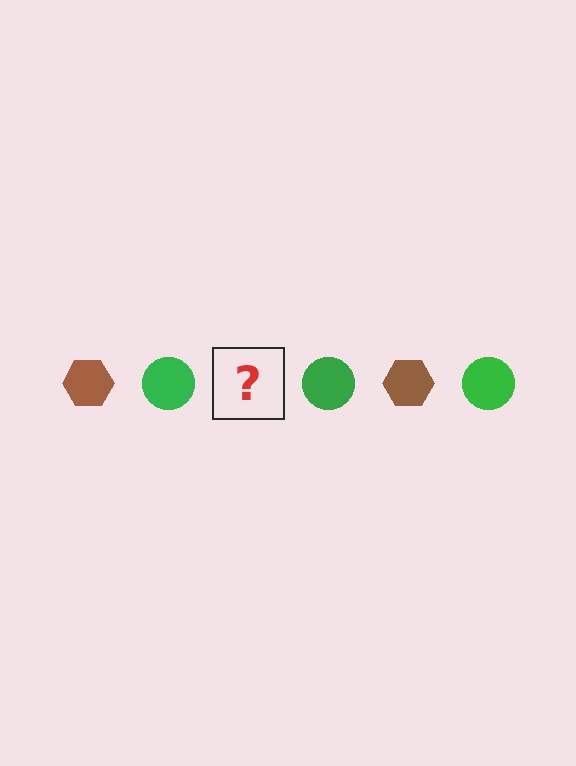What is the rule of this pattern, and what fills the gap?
The rule is that the pattern alternates between brown hexagon and green circle. The gap should be filled with a brown hexagon.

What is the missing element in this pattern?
The missing element is a brown hexagon.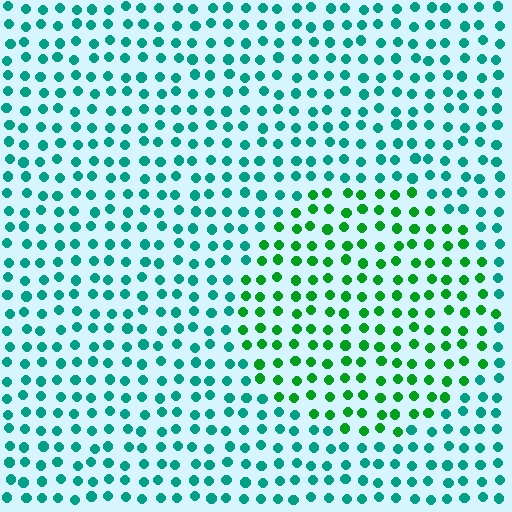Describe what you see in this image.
The image is filled with small teal elements in a uniform arrangement. A circle-shaped region is visible where the elements are tinted to a slightly different hue, forming a subtle color boundary.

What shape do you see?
I see a circle.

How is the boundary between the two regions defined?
The boundary is defined purely by a slight shift in hue (about 41 degrees). Spacing, size, and orientation are identical on both sides.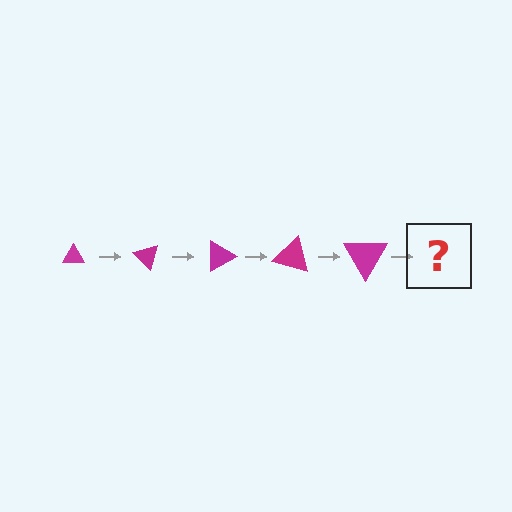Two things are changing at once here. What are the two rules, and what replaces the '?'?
The two rules are that the triangle grows larger each step and it rotates 45 degrees each step. The '?' should be a triangle, larger than the previous one and rotated 225 degrees from the start.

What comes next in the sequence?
The next element should be a triangle, larger than the previous one and rotated 225 degrees from the start.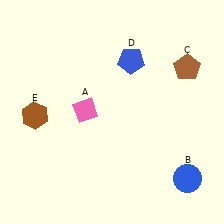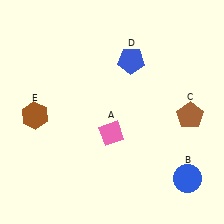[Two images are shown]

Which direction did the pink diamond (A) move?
The pink diamond (A) moved right.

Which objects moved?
The objects that moved are: the pink diamond (A), the brown pentagon (C).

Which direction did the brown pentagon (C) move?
The brown pentagon (C) moved down.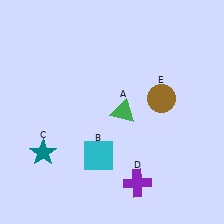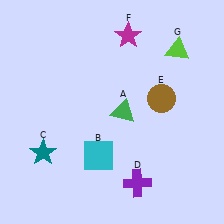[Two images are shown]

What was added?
A magenta star (F), a lime triangle (G) were added in Image 2.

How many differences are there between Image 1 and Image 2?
There are 2 differences between the two images.